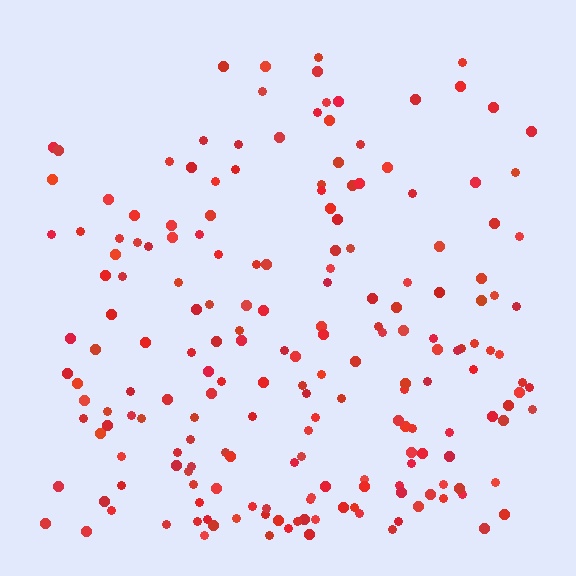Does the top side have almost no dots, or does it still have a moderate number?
Still a moderate number, just noticeably fewer than the bottom.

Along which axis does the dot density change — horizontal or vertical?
Vertical.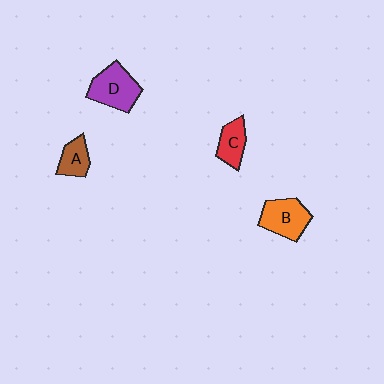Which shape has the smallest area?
Shape A (brown).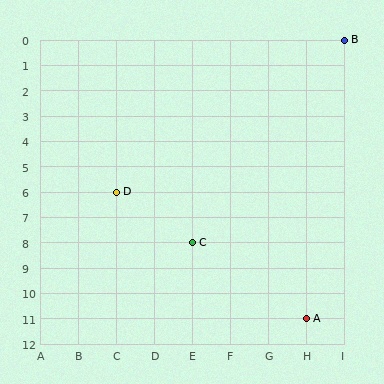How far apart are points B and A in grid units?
Points B and A are 1 column and 11 rows apart (about 11.0 grid units diagonally).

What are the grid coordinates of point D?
Point D is at grid coordinates (C, 6).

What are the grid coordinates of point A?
Point A is at grid coordinates (H, 11).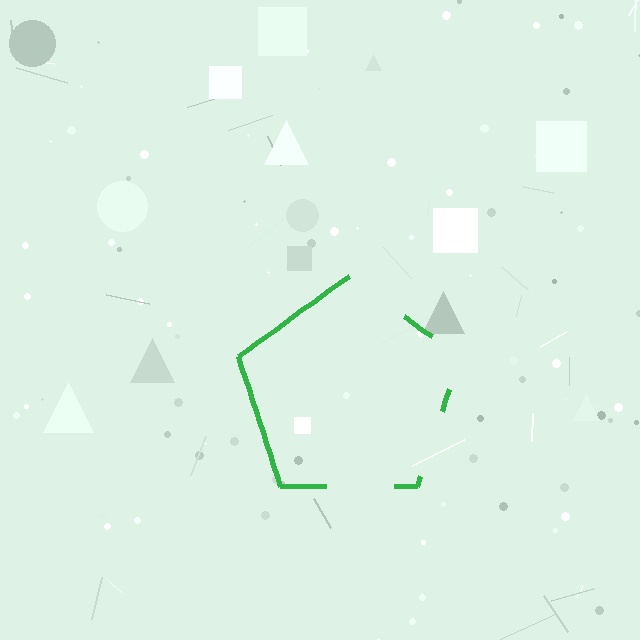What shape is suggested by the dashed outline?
The dashed outline suggests a pentagon.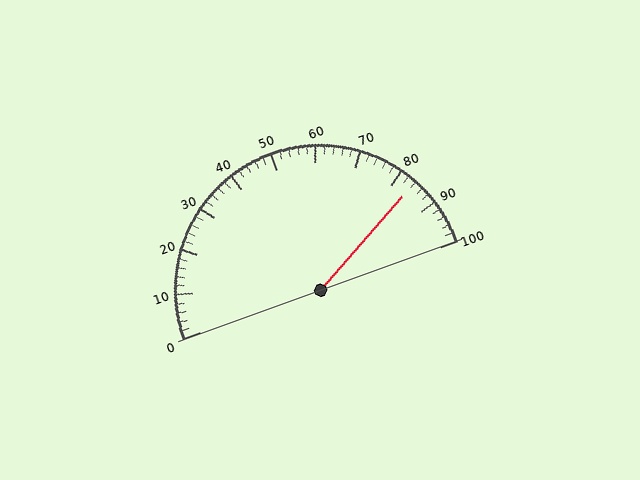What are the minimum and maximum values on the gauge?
The gauge ranges from 0 to 100.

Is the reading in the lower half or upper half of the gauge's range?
The reading is in the upper half of the range (0 to 100).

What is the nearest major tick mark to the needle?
The nearest major tick mark is 80.